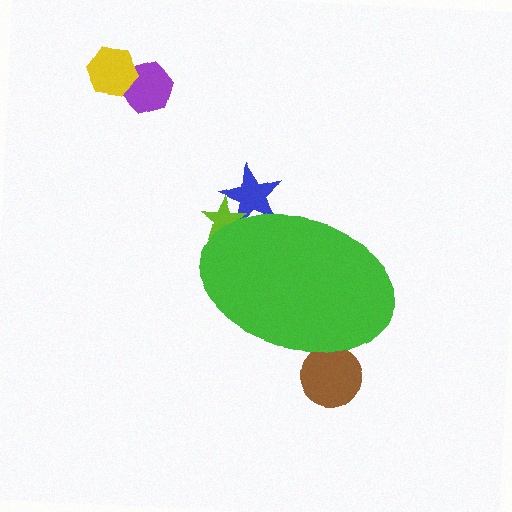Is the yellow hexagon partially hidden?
No, the yellow hexagon is fully visible.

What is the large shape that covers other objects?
A green ellipse.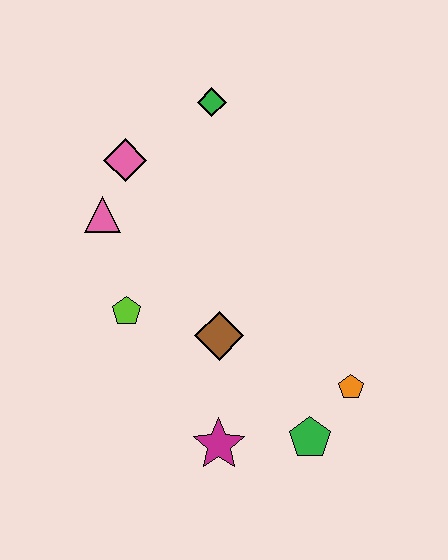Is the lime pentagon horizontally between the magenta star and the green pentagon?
No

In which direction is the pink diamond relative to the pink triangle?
The pink diamond is above the pink triangle.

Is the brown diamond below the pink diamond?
Yes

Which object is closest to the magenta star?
The green pentagon is closest to the magenta star.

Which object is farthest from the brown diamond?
The green diamond is farthest from the brown diamond.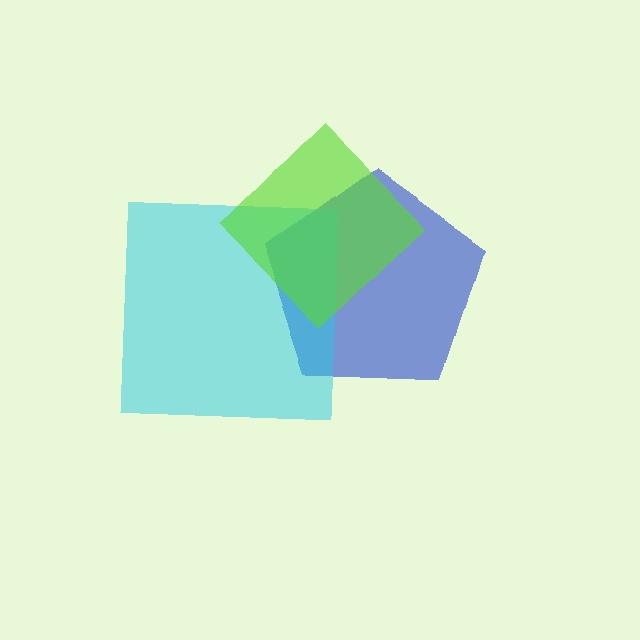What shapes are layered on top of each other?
The layered shapes are: a blue pentagon, a cyan square, a lime diamond.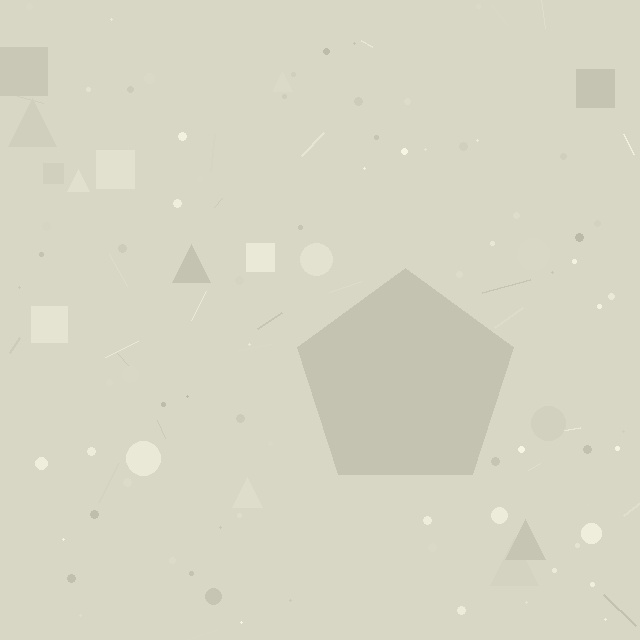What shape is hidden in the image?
A pentagon is hidden in the image.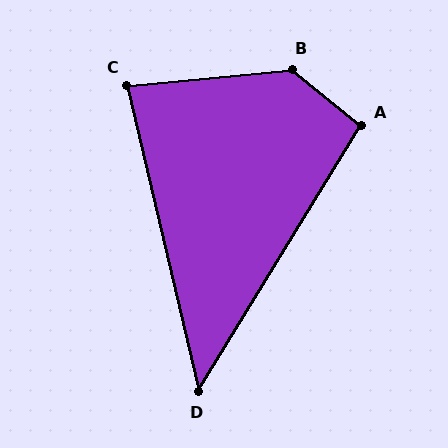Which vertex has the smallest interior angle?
D, at approximately 45 degrees.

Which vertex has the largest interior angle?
B, at approximately 135 degrees.